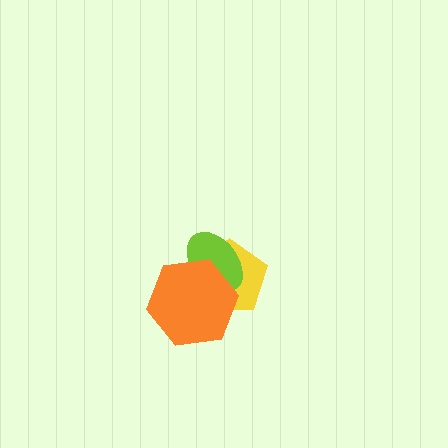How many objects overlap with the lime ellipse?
2 objects overlap with the lime ellipse.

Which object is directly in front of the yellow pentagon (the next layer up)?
The lime ellipse is directly in front of the yellow pentagon.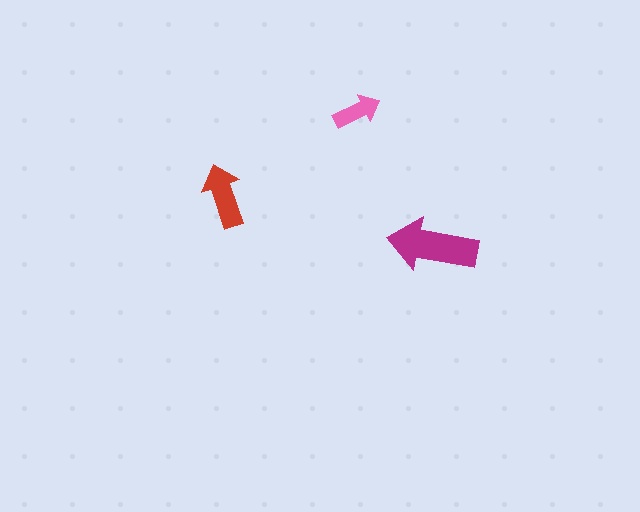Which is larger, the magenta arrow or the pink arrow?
The magenta one.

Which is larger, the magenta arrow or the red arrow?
The magenta one.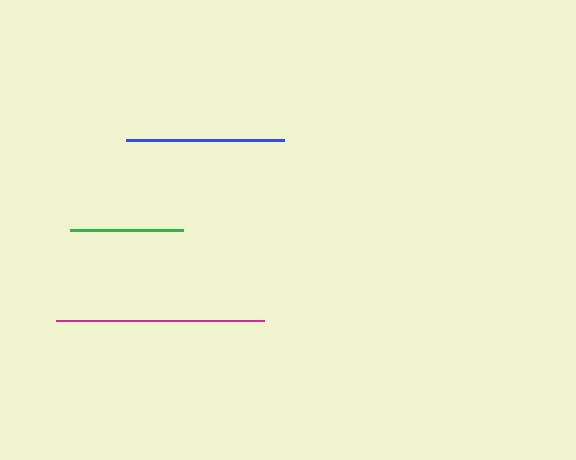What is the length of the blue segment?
The blue segment is approximately 159 pixels long.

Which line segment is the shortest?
The green line is the shortest at approximately 113 pixels.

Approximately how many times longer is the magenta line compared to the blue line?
The magenta line is approximately 1.3 times the length of the blue line.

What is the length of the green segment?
The green segment is approximately 113 pixels long.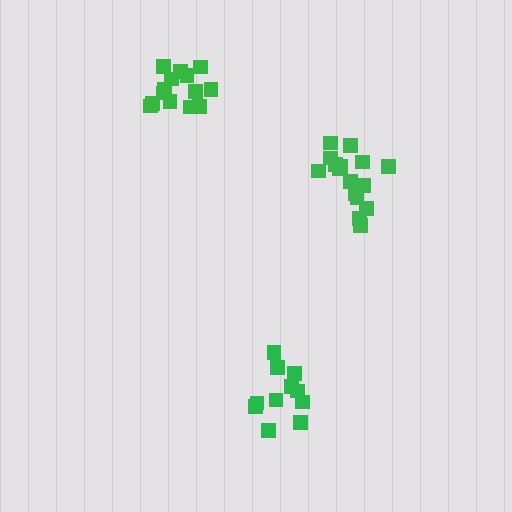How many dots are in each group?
Group 1: 11 dots, Group 2: 16 dots, Group 3: 14 dots (41 total).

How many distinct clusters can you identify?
There are 3 distinct clusters.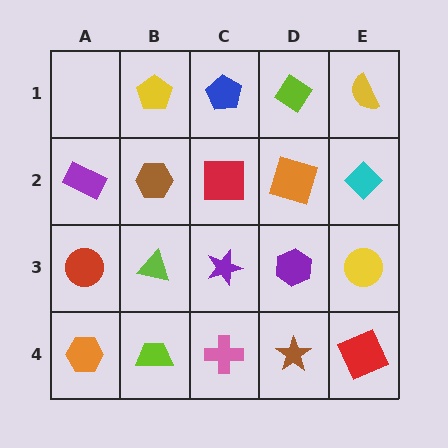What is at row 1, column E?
A yellow semicircle.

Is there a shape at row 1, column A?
No, that cell is empty.